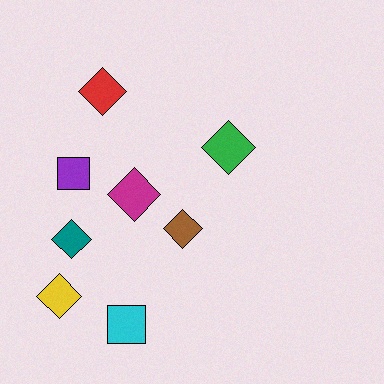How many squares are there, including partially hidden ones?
There are 2 squares.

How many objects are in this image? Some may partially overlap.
There are 8 objects.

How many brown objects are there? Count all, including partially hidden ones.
There is 1 brown object.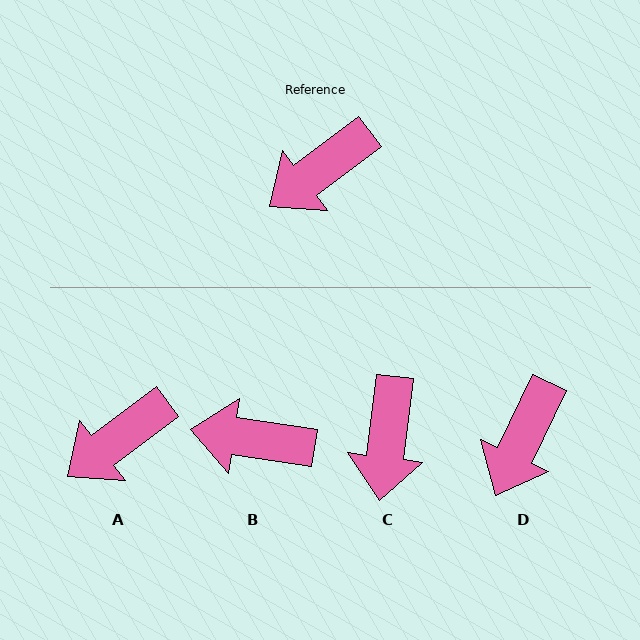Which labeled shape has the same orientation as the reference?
A.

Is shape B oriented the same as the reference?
No, it is off by about 46 degrees.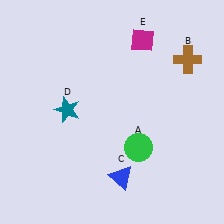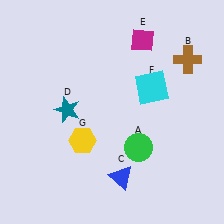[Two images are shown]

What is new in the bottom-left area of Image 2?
A yellow hexagon (G) was added in the bottom-left area of Image 2.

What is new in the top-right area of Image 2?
A cyan square (F) was added in the top-right area of Image 2.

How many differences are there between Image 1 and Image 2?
There are 2 differences between the two images.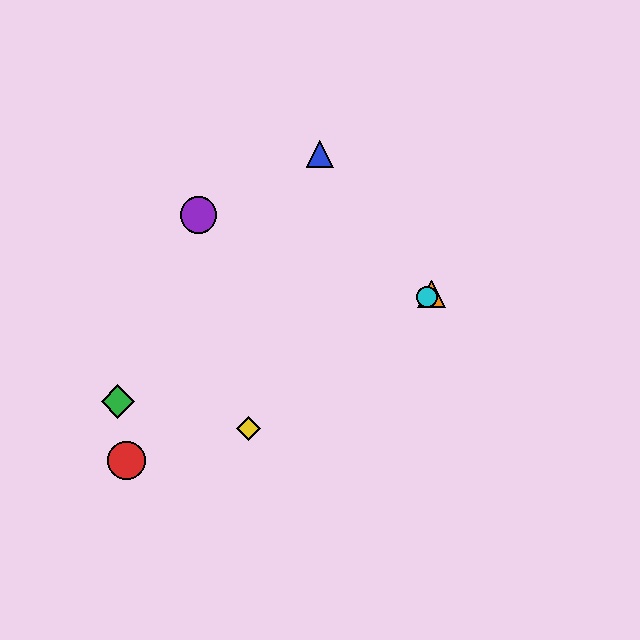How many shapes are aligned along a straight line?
3 shapes (the yellow diamond, the orange triangle, the cyan circle) are aligned along a straight line.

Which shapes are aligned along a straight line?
The yellow diamond, the orange triangle, the cyan circle are aligned along a straight line.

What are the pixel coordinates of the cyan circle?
The cyan circle is at (427, 297).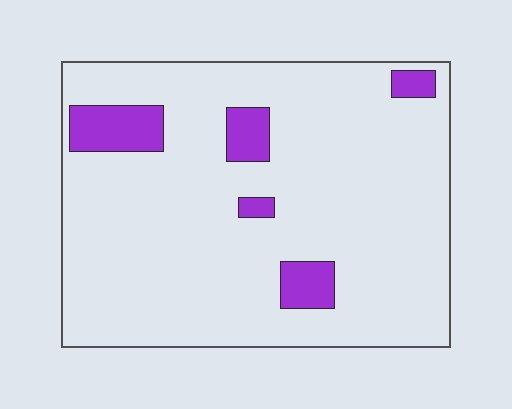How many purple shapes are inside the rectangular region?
5.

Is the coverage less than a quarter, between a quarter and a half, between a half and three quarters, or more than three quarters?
Less than a quarter.